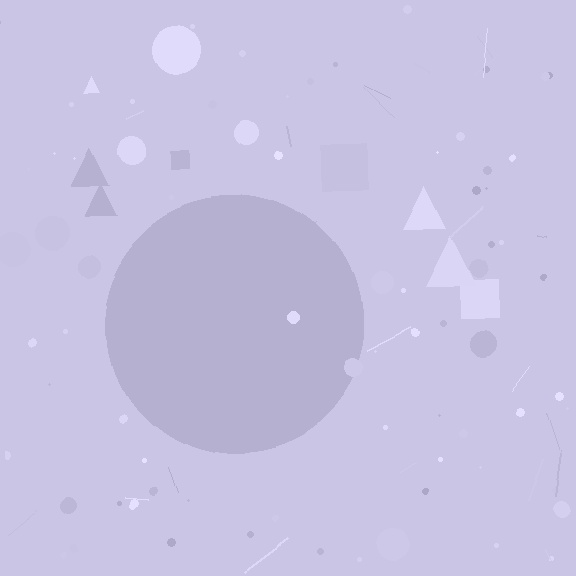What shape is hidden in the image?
A circle is hidden in the image.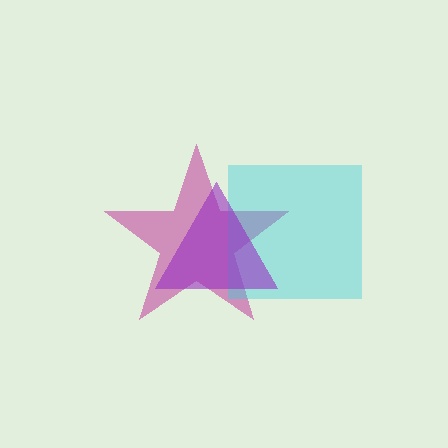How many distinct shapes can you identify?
There are 3 distinct shapes: a magenta star, a cyan square, a purple triangle.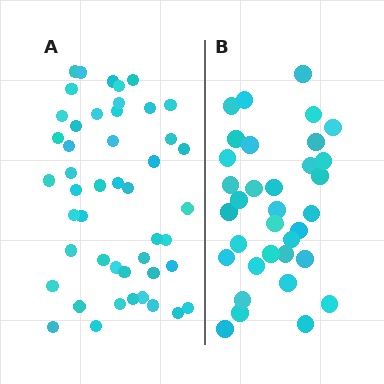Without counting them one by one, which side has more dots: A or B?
Region A (the left region) has more dots.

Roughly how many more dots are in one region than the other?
Region A has approximately 15 more dots than region B.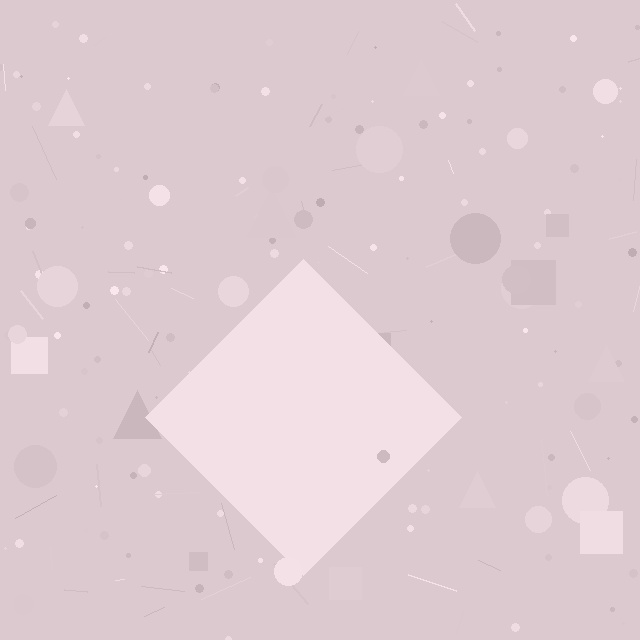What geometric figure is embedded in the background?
A diamond is embedded in the background.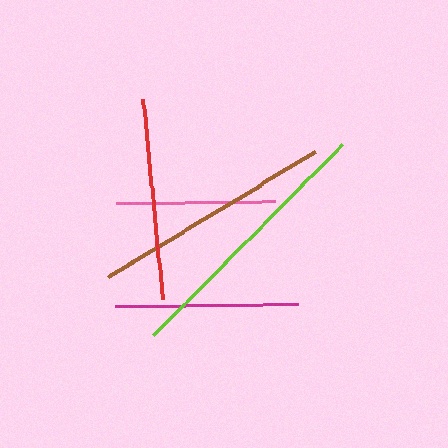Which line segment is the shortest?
The pink line is the shortest at approximately 159 pixels.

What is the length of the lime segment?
The lime segment is approximately 268 pixels long.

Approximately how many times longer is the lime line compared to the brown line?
The lime line is approximately 1.1 times the length of the brown line.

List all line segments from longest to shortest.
From longest to shortest: lime, brown, red, magenta, pink.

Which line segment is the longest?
The lime line is the longest at approximately 268 pixels.